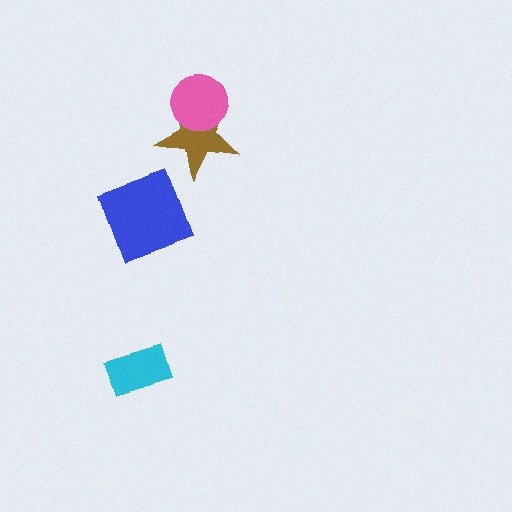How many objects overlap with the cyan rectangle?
0 objects overlap with the cyan rectangle.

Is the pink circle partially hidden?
No, no other shape covers it.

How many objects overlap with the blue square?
0 objects overlap with the blue square.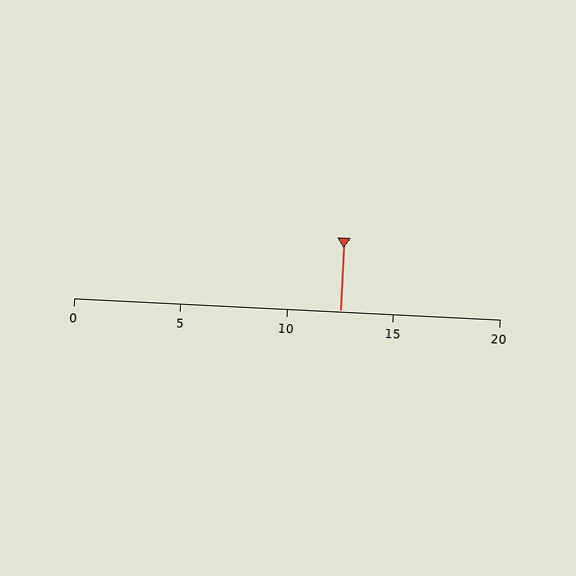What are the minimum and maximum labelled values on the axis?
The axis runs from 0 to 20.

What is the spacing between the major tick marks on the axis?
The major ticks are spaced 5 apart.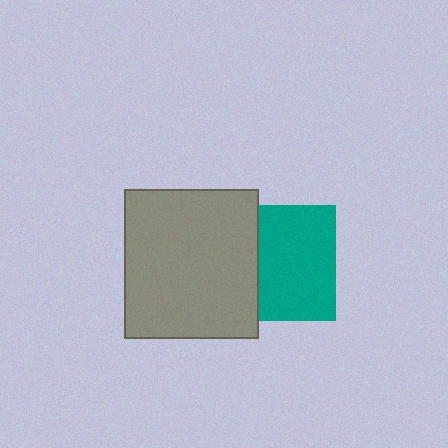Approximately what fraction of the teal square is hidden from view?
Roughly 34% of the teal square is hidden behind the gray rectangle.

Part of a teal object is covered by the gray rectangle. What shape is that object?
It is a square.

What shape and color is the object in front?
The object in front is a gray rectangle.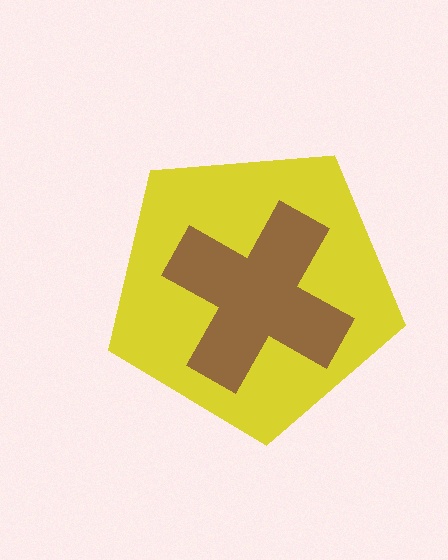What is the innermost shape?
The brown cross.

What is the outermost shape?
The yellow pentagon.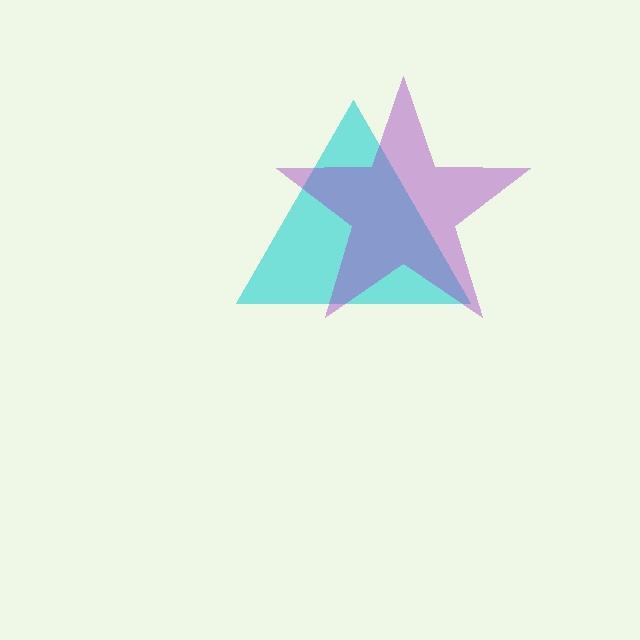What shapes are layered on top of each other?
The layered shapes are: a cyan triangle, a purple star.